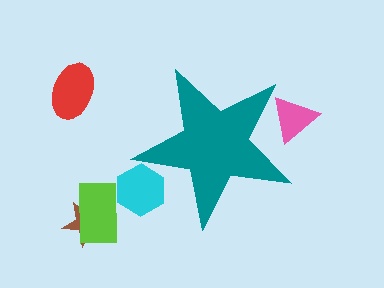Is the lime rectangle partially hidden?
No, the lime rectangle is fully visible.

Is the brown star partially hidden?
No, the brown star is fully visible.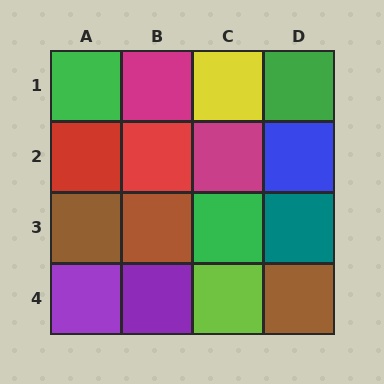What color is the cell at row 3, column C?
Green.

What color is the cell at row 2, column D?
Blue.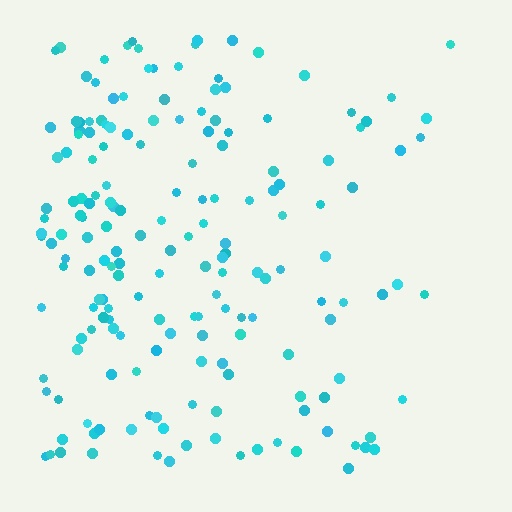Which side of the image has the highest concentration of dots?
The left.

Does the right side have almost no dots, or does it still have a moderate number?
Still a moderate number, just noticeably fewer than the left.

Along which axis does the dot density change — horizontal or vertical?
Horizontal.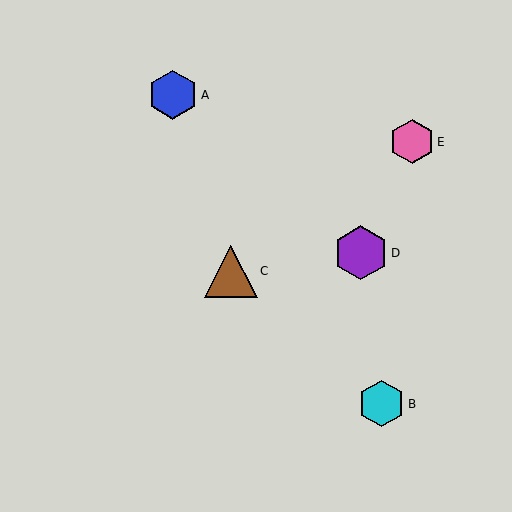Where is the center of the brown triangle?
The center of the brown triangle is at (231, 271).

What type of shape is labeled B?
Shape B is a cyan hexagon.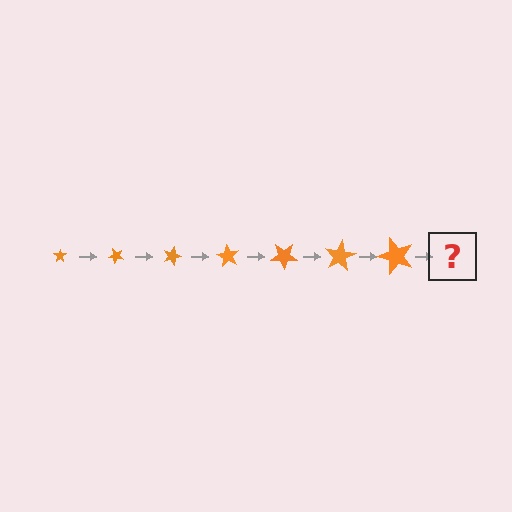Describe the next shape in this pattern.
It should be a star, larger than the previous one and rotated 315 degrees from the start.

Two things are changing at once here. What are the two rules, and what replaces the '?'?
The two rules are that the star grows larger each step and it rotates 45 degrees each step. The '?' should be a star, larger than the previous one and rotated 315 degrees from the start.